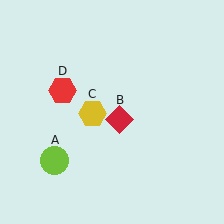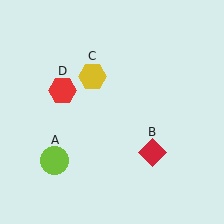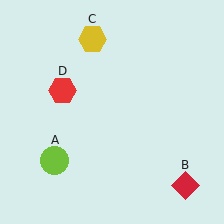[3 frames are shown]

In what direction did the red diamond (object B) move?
The red diamond (object B) moved down and to the right.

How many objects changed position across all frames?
2 objects changed position: red diamond (object B), yellow hexagon (object C).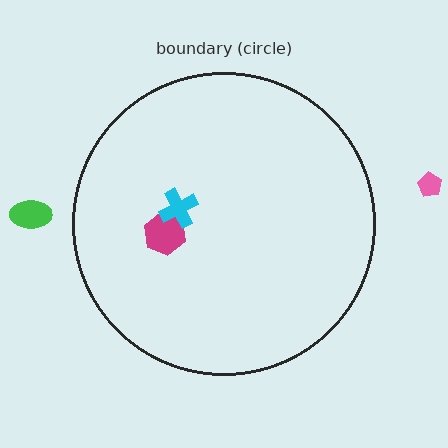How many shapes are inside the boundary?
2 inside, 2 outside.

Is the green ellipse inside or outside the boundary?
Outside.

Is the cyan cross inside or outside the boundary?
Inside.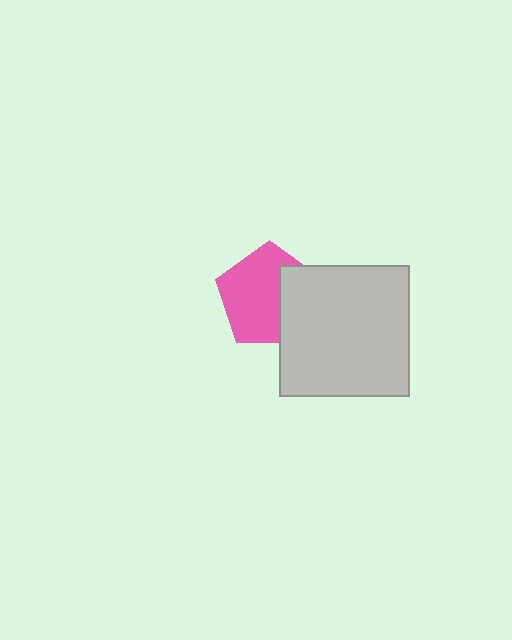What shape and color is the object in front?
The object in front is a light gray square.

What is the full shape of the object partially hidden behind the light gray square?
The partially hidden object is a pink pentagon.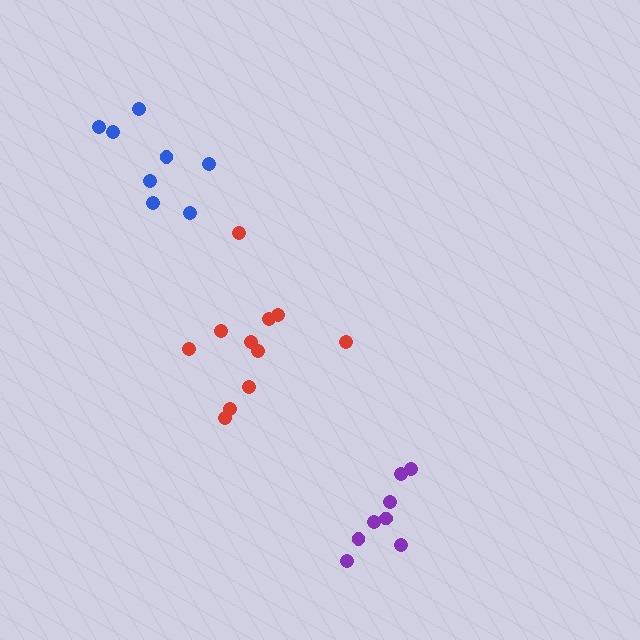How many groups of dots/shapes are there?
There are 3 groups.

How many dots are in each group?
Group 1: 8 dots, Group 2: 11 dots, Group 3: 8 dots (27 total).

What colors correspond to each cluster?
The clusters are colored: blue, red, purple.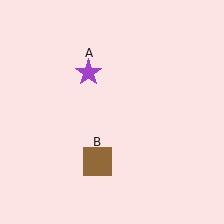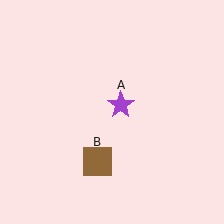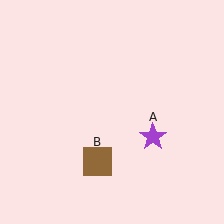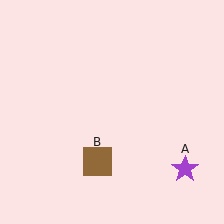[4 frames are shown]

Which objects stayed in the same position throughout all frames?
Brown square (object B) remained stationary.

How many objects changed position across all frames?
1 object changed position: purple star (object A).